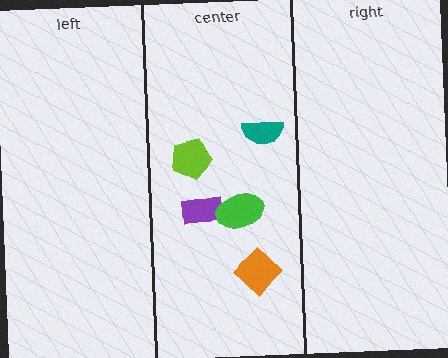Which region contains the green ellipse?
The center region.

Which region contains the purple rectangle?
The center region.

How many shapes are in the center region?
5.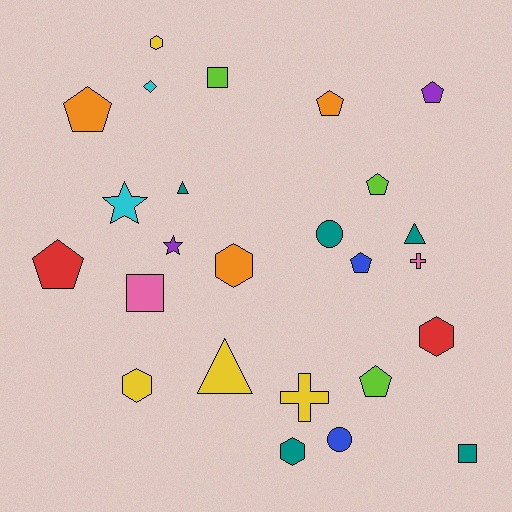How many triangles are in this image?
There are 3 triangles.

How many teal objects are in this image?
There are 5 teal objects.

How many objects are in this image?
There are 25 objects.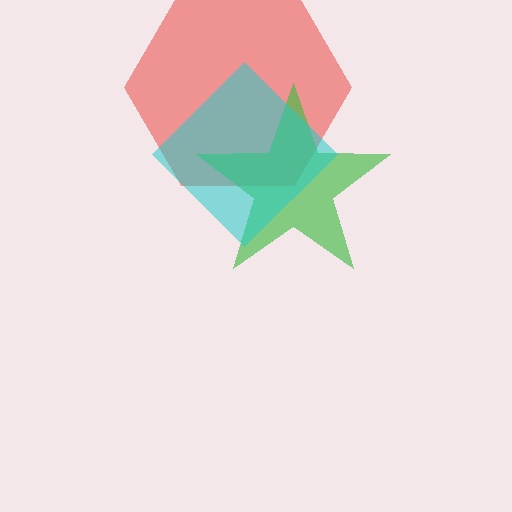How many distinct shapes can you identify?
There are 3 distinct shapes: a red hexagon, a green star, a cyan diamond.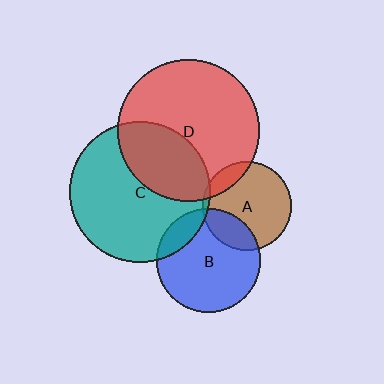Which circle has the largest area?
Circle D (red).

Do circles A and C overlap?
Yes.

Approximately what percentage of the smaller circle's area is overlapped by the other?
Approximately 5%.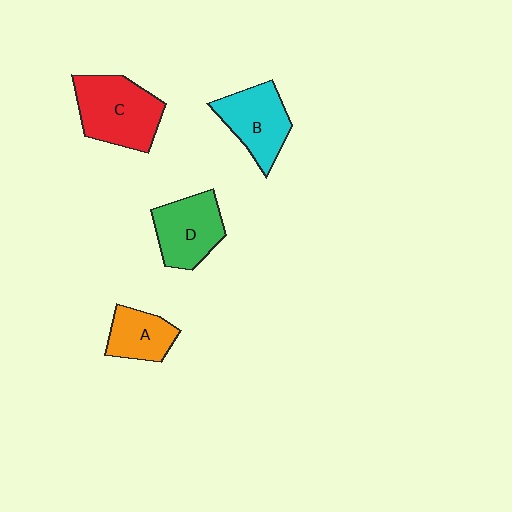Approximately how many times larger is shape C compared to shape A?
Approximately 1.7 times.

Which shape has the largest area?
Shape C (red).